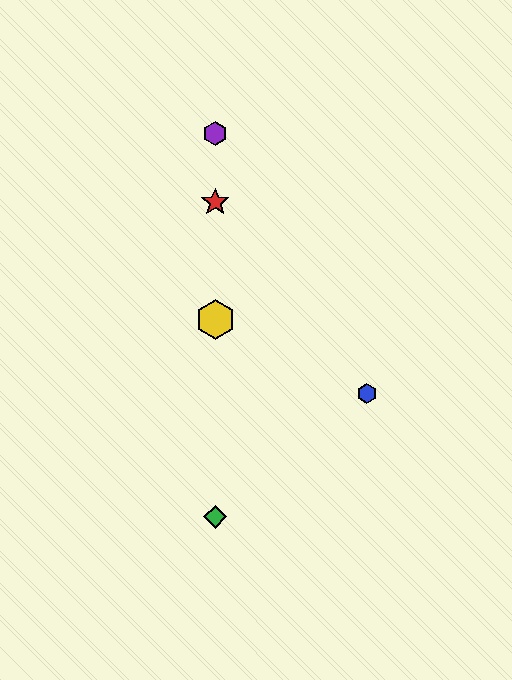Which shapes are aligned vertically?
The red star, the green diamond, the yellow hexagon, the purple hexagon are aligned vertically.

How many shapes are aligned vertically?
4 shapes (the red star, the green diamond, the yellow hexagon, the purple hexagon) are aligned vertically.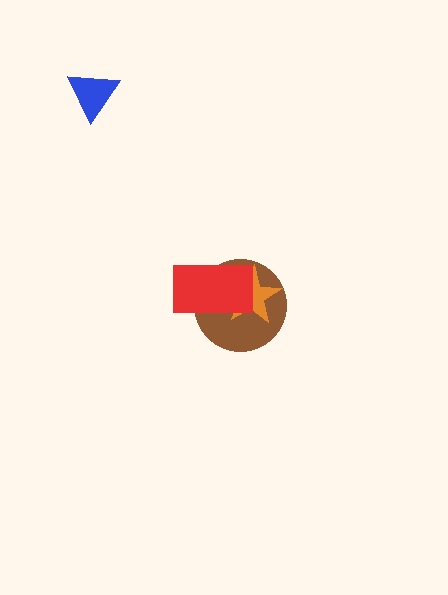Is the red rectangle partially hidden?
No, no other shape covers it.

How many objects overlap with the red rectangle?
2 objects overlap with the red rectangle.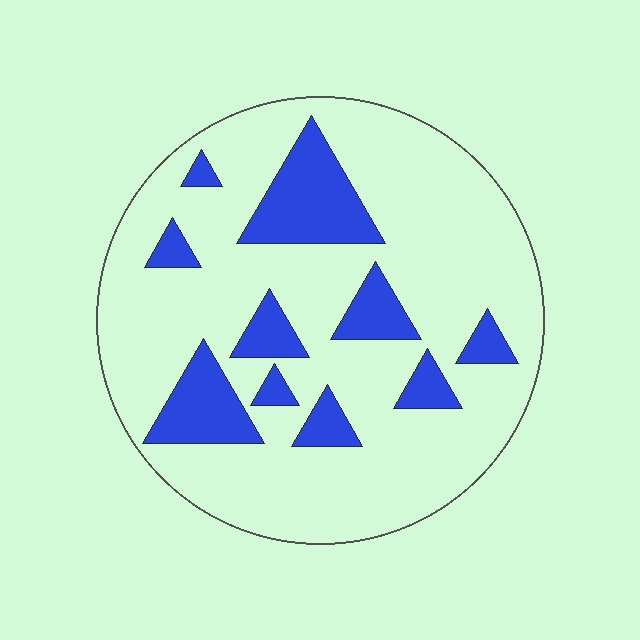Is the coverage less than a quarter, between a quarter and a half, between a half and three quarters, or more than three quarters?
Less than a quarter.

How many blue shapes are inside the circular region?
10.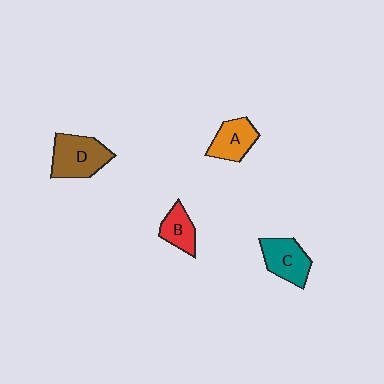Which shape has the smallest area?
Shape B (red).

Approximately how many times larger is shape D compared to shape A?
Approximately 1.4 times.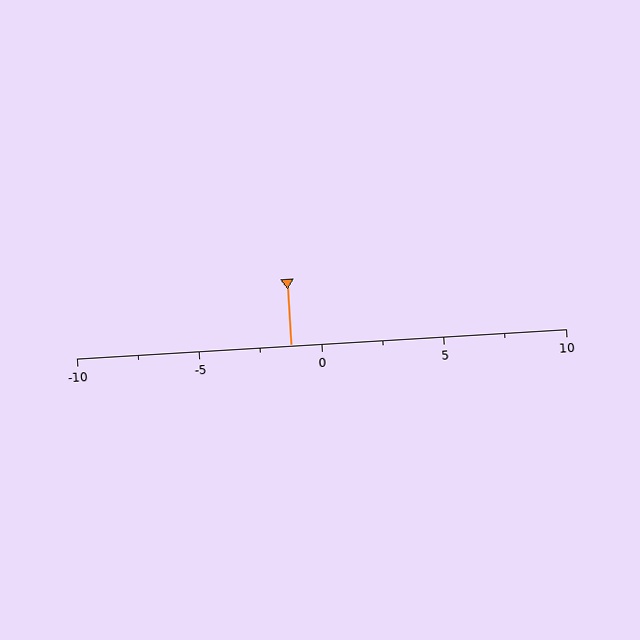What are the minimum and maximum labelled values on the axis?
The axis runs from -10 to 10.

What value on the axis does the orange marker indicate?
The marker indicates approximately -1.2.